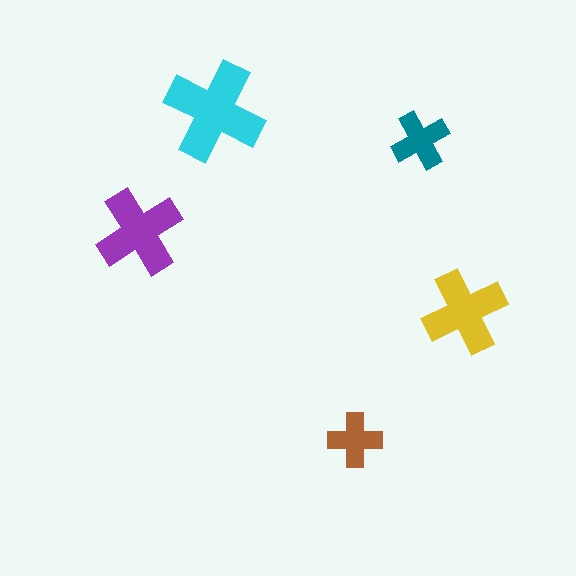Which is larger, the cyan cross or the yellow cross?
The cyan one.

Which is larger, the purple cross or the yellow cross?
The purple one.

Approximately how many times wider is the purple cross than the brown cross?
About 1.5 times wider.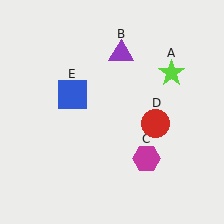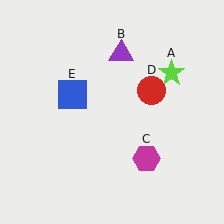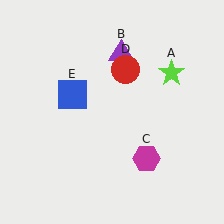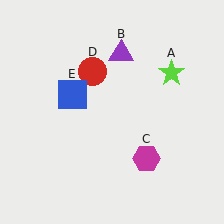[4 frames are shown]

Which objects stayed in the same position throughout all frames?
Lime star (object A) and purple triangle (object B) and magenta hexagon (object C) and blue square (object E) remained stationary.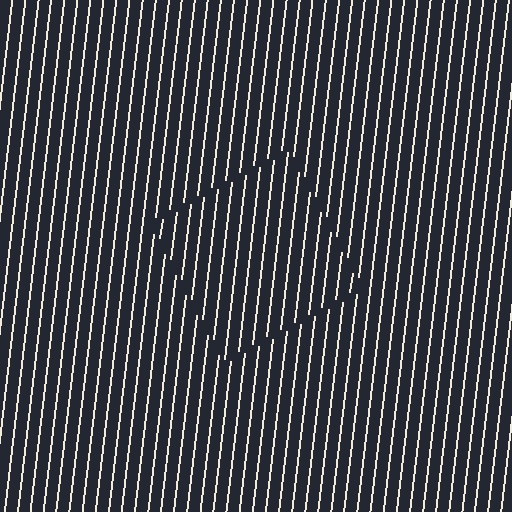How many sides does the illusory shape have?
4 sides — the line-ends trace a square.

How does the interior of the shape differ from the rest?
The interior of the shape contains the same grating, shifted by half a period — the contour is defined by the phase discontinuity where line-ends from the inner and outer gratings abut.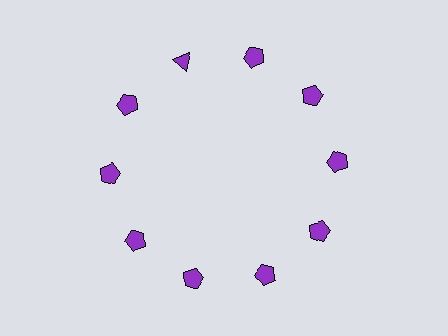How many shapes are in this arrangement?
There are 10 shapes arranged in a ring pattern.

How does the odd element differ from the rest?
It has a different shape: triangle instead of pentagon.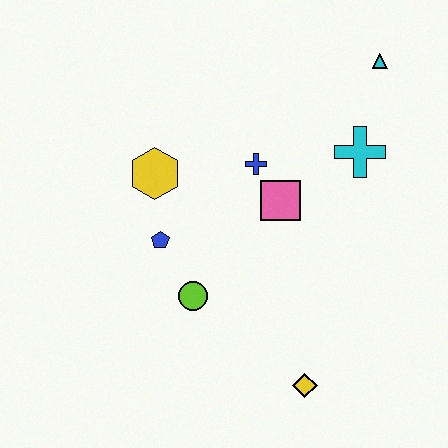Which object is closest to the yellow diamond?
The lime circle is closest to the yellow diamond.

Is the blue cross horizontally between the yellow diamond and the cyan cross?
No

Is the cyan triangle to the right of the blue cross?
Yes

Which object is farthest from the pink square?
The yellow diamond is farthest from the pink square.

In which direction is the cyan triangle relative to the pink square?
The cyan triangle is above the pink square.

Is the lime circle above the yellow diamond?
Yes